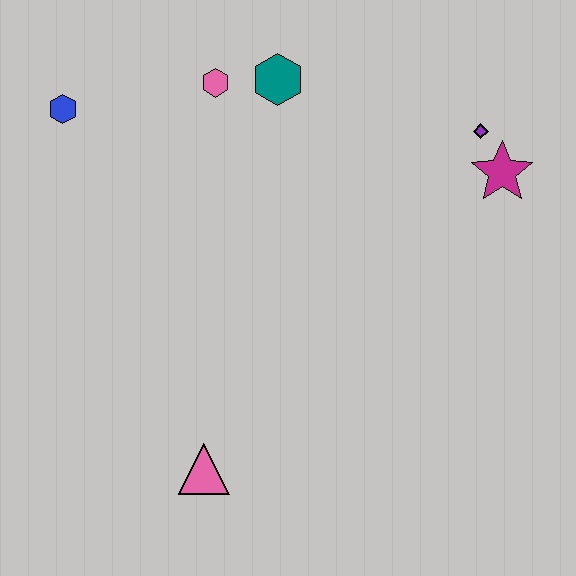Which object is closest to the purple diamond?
The magenta star is closest to the purple diamond.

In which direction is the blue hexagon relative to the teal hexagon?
The blue hexagon is to the left of the teal hexagon.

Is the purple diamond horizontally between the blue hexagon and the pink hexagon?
No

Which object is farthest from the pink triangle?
The purple diamond is farthest from the pink triangle.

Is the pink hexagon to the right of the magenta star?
No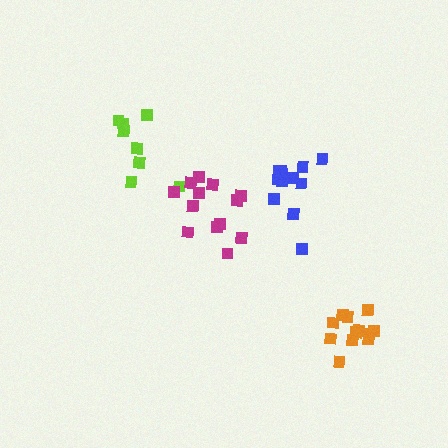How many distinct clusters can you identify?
There are 4 distinct clusters.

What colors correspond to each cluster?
The clusters are colored: orange, blue, lime, magenta.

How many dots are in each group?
Group 1: 12 dots, Group 2: 13 dots, Group 3: 8 dots, Group 4: 13 dots (46 total).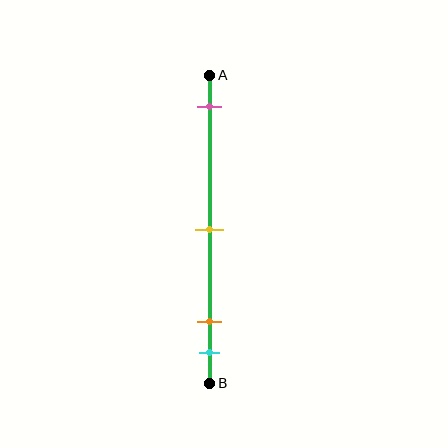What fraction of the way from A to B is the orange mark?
The orange mark is approximately 80% (0.8) of the way from A to B.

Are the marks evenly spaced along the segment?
No, the marks are not evenly spaced.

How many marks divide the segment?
There are 4 marks dividing the segment.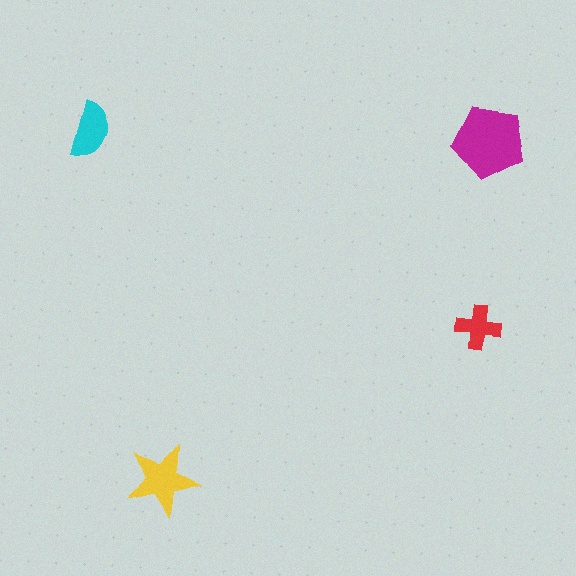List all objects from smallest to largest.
The red cross, the cyan semicircle, the yellow star, the magenta pentagon.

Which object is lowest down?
The yellow star is bottommost.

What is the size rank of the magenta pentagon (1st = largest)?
1st.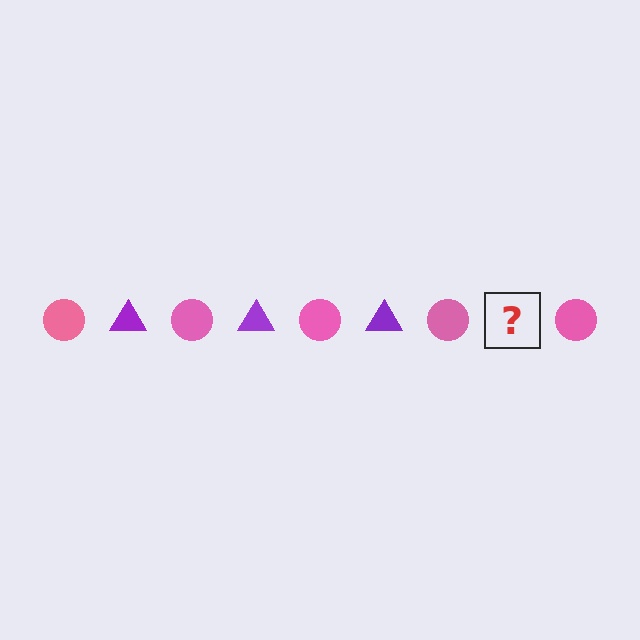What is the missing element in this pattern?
The missing element is a purple triangle.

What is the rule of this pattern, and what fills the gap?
The rule is that the pattern alternates between pink circle and purple triangle. The gap should be filled with a purple triangle.